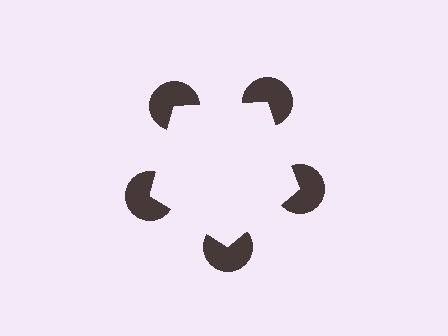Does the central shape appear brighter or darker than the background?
It typically appears slightly brighter than the background, even though no actual brightness change is drawn.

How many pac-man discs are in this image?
There are 5 — one at each vertex of the illusory pentagon.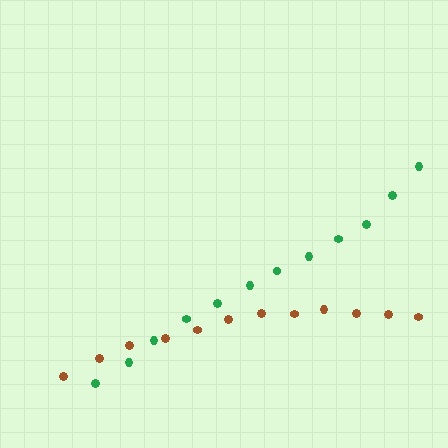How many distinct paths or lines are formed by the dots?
There are 2 distinct paths.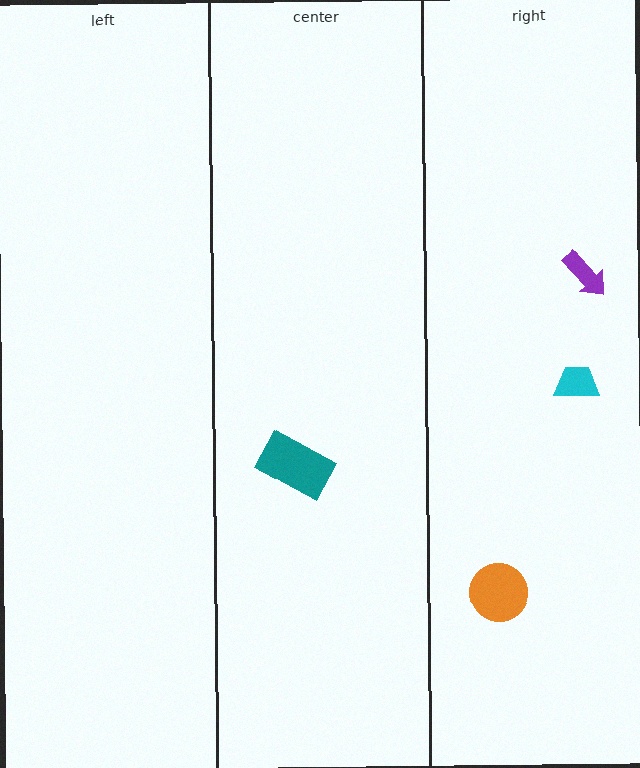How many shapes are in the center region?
1.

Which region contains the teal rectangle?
The center region.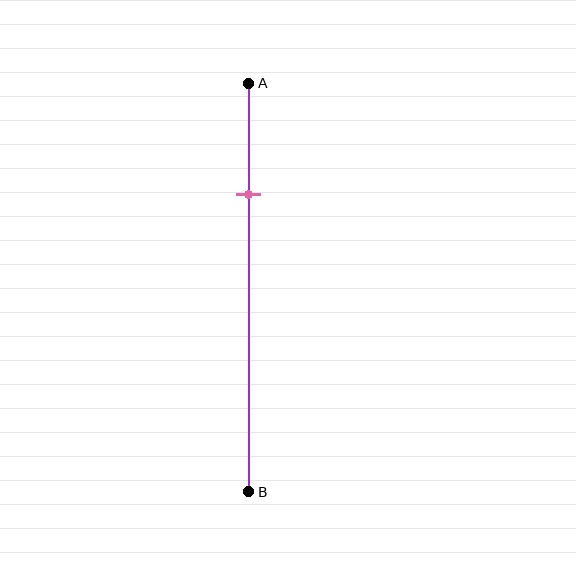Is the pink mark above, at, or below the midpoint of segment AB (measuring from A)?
The pink mark is above the midpoint of segment AB.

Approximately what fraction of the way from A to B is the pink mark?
The pink mark is approximately 25% of the way from A to B.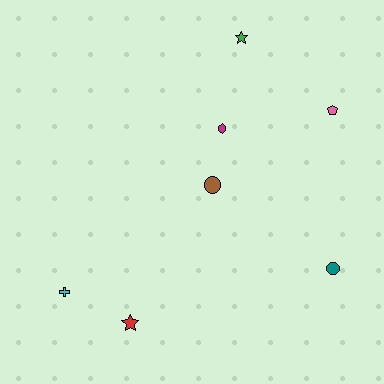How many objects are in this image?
There are 7 objects.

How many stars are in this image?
There are 2 stars.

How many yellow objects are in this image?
There are no yellow objects.